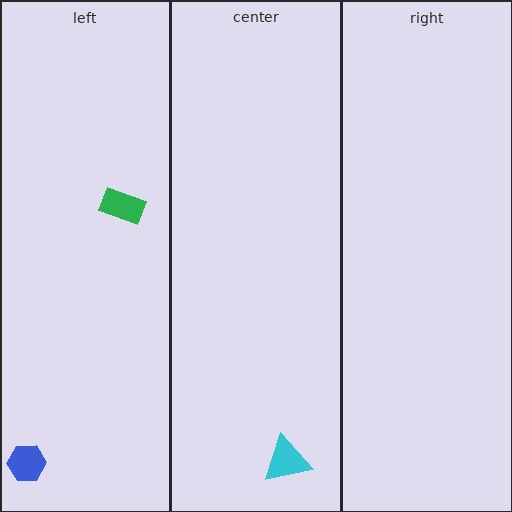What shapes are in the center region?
The cyan triangle.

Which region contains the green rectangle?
The left region.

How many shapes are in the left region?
2.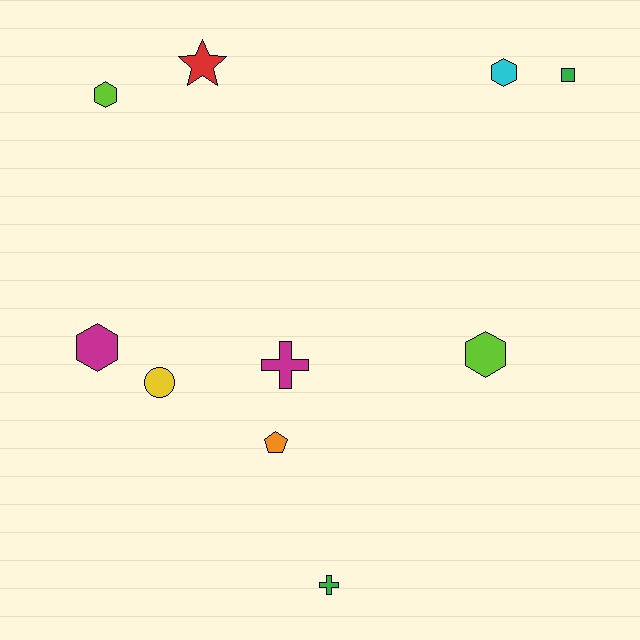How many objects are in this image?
There are 10 objects.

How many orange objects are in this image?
There is 1 orange object.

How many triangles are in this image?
There are no triangles.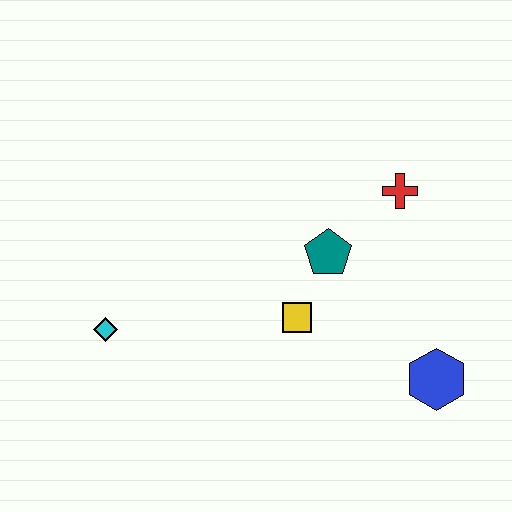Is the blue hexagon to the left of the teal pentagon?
No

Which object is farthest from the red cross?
The cyan diamond is farthest from the red cross.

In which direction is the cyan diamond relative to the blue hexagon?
The cyan diamond is to the left of the blue hexagon.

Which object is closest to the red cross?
The teal pentagon is closest to the red cross.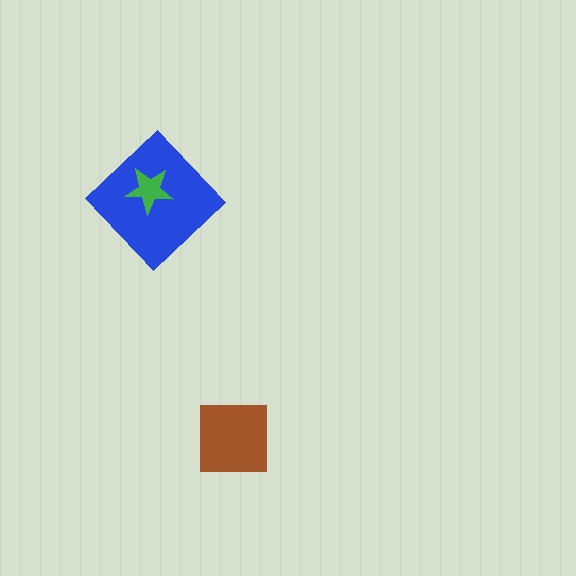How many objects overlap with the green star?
1 object overlaps with the green star.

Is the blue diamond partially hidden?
Yes, it is partially covered by another shape.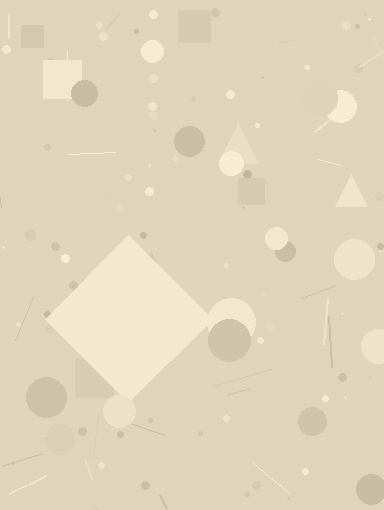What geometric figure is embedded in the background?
A diamond is embedded in the background.